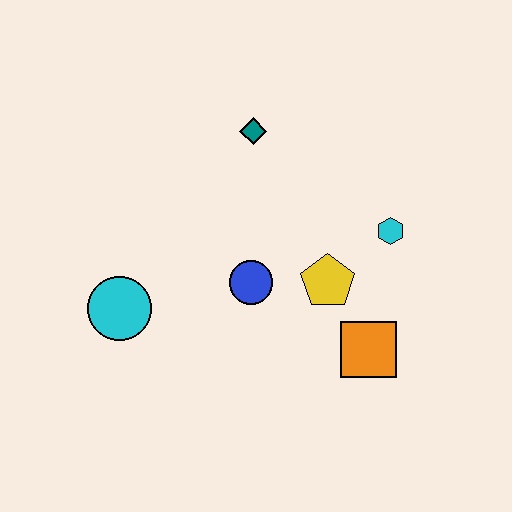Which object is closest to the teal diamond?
The blue circle is closest to the teal diamond.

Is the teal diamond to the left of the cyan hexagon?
Yes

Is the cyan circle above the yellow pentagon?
No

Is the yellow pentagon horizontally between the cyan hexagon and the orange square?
No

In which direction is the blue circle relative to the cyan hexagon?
The blue circle is to the left of the cyan hexagon.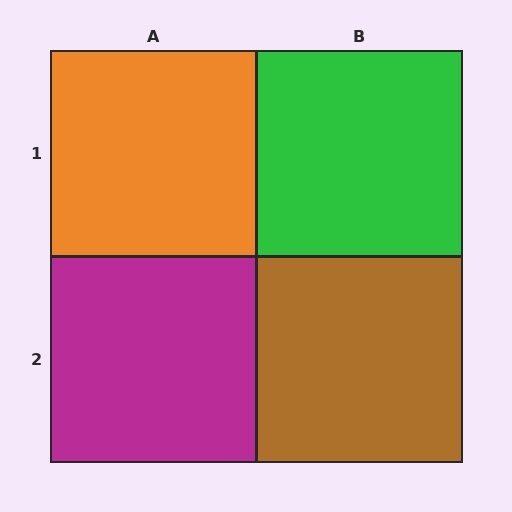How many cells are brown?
1 cell is brown.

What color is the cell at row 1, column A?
Orange.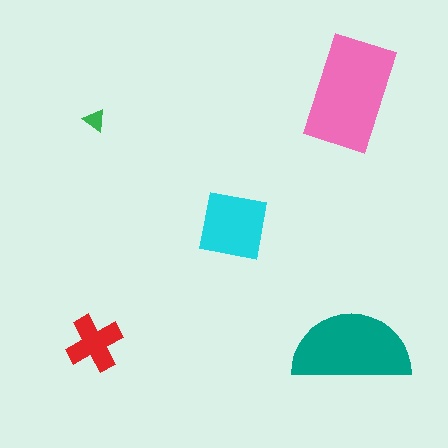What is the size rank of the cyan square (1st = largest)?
3rd.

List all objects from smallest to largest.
The green triangle, the red cross, the cyan square, the teal semicircle, the pink rectangle.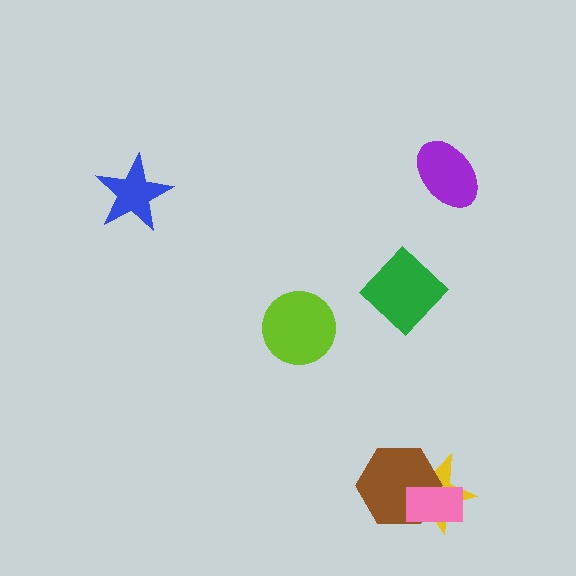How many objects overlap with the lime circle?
0 objects overlap with the lime circle.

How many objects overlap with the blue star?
0 objects overlap with the blue star.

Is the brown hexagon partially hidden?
Yes, it is partially covered by another shape.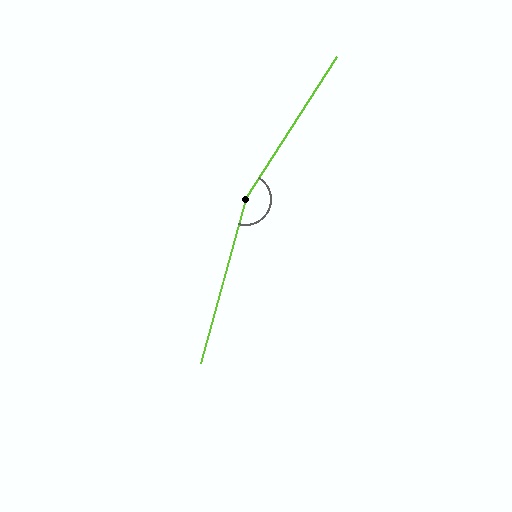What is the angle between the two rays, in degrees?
Approximately 163 degrees.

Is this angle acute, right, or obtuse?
It is obtuse.